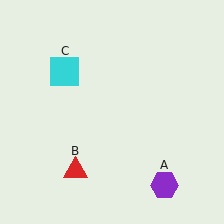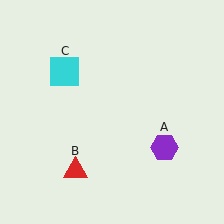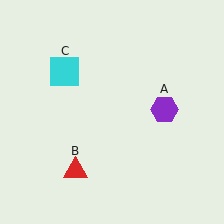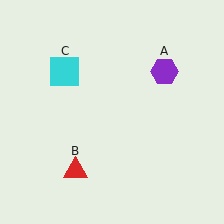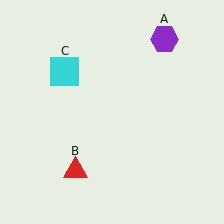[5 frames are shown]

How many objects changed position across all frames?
1 object changed position: purple hexagon (object A).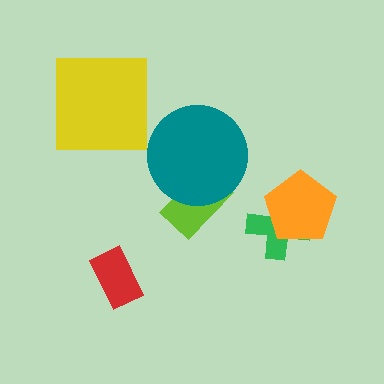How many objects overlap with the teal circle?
1 object overlaps with the teal circle.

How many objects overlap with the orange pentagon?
1 object overlaps with the orange pentagon.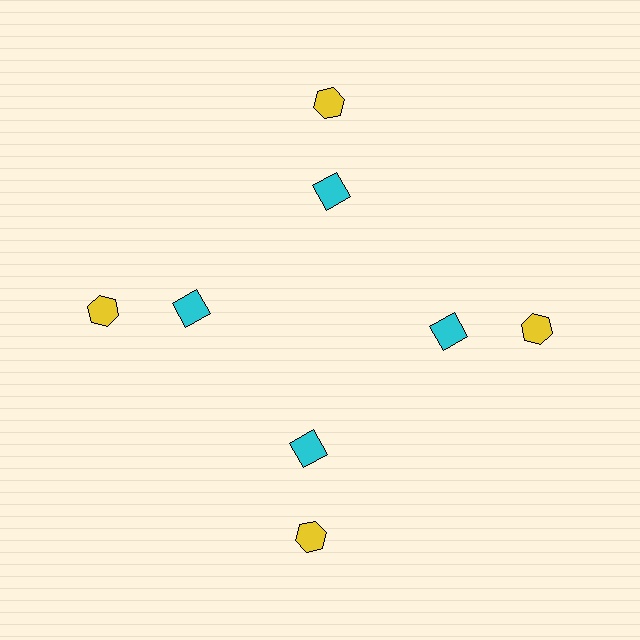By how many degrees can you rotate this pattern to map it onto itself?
The pattern maps onto itself every 90 degrees of rotation.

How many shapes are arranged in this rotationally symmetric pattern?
There are 8 shapes, arranged in 4 groups of 2.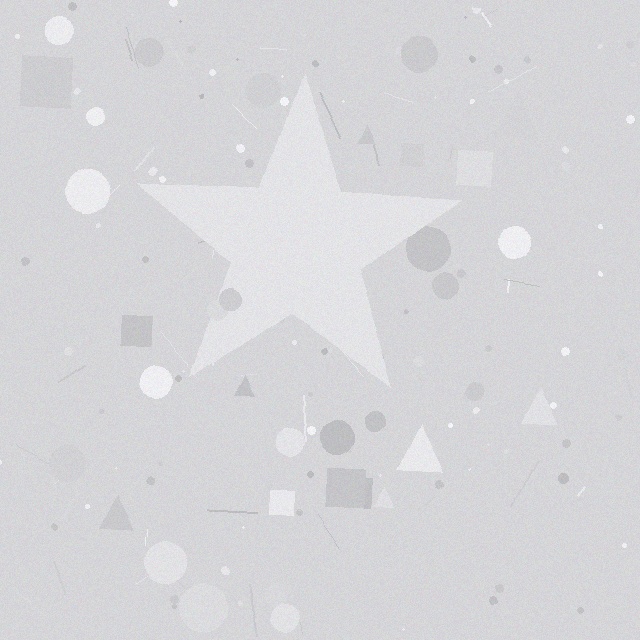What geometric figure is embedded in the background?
A star is embedded in the background.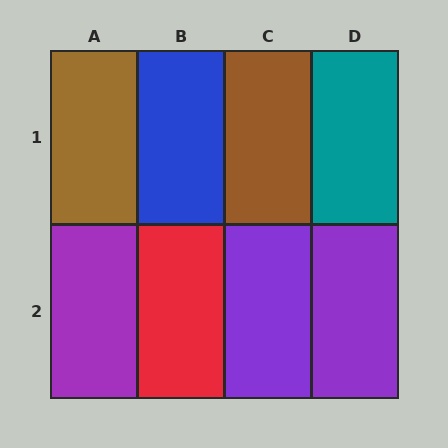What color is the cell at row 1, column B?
Blue.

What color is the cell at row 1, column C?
Brown.